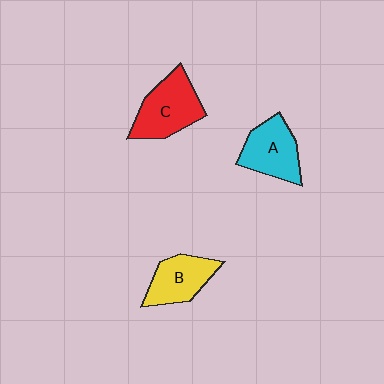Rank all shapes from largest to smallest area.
From largest to smallest: C (red), A (cyan), B (yellow).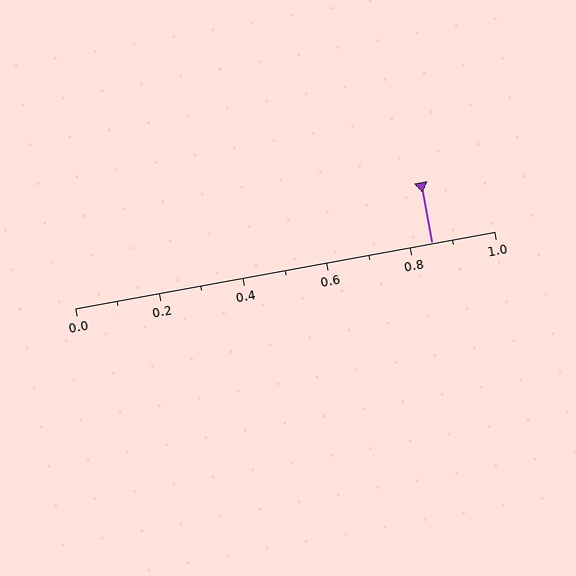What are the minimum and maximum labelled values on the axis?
The axis runs from 0.0 to 1.0.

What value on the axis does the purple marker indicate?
The marker indicates approximately 0.85.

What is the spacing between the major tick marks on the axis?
The major ticks are spaced 0.2 apart.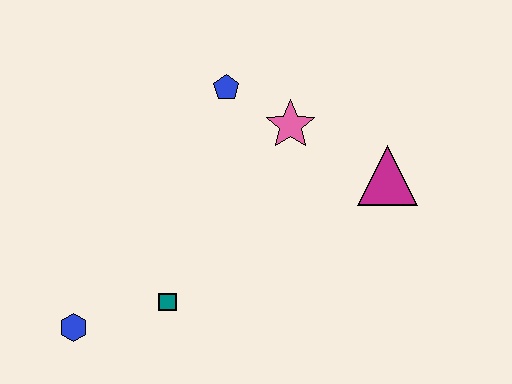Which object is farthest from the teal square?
The magenta triangle is farthest from the teal square.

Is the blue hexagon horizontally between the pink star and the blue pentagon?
No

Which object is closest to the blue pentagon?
The pink star is closest to the blue pentagon.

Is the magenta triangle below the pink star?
Yes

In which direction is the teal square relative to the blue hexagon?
The teal square is to the right of the blue hexagon.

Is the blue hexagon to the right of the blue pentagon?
No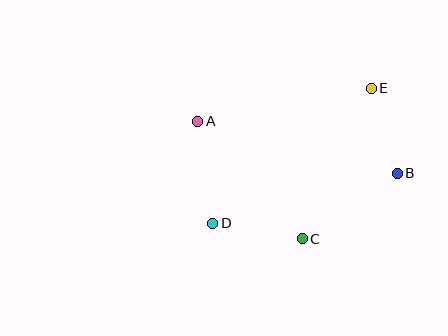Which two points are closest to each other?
Points B and E are closest to each other.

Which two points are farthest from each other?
Points D and E are farthest from each other.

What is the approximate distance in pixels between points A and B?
The distance between A and B is approximately 206 pixels.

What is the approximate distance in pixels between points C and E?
The distance between C and E is approximately 166 pixels.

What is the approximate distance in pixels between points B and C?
The distance between B and C is approximately 115 pixels.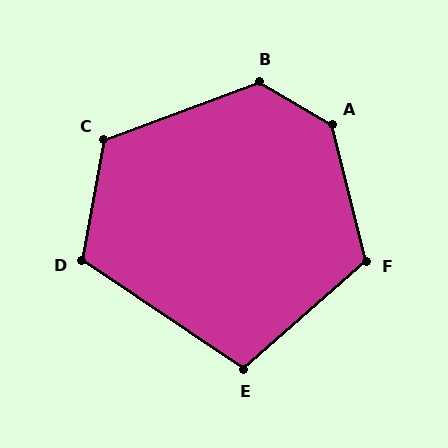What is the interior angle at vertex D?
Approximately 114 degrees (obtuse).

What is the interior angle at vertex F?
Approximately 118 degrees (obtuse).